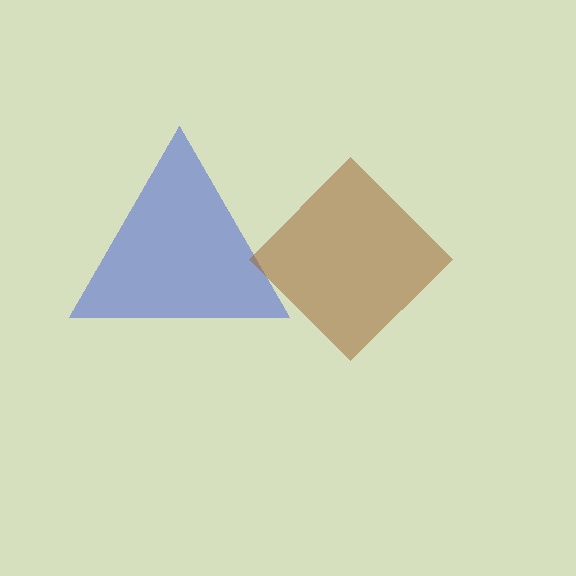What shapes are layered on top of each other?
The layered shapes are: a blue triangle, a brown diamond.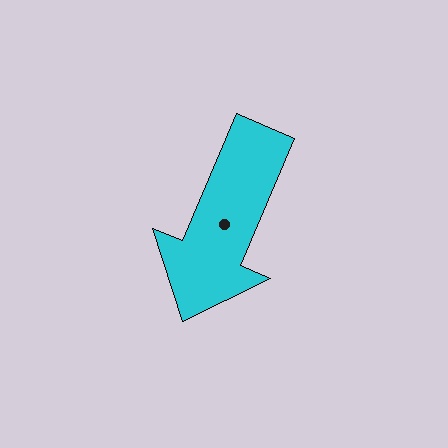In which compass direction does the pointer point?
Southwest.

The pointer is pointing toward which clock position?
Roughly 7 o'clock.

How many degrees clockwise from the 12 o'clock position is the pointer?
Approximately 203 degrees.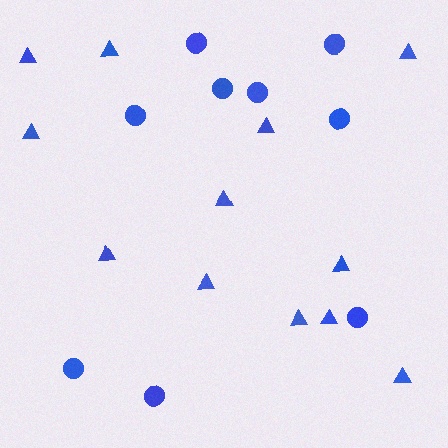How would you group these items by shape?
There are 2 groups: one group of triangles (12) and one group of circles (9).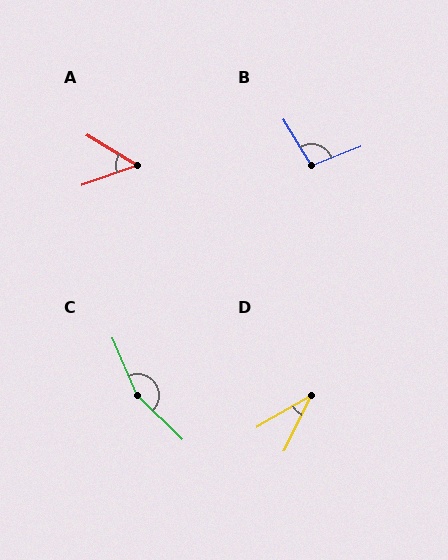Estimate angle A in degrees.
Approximately 50 degrees.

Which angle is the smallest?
D, at approximately 33 degrees.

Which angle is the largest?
C, at approximately 157 degrees.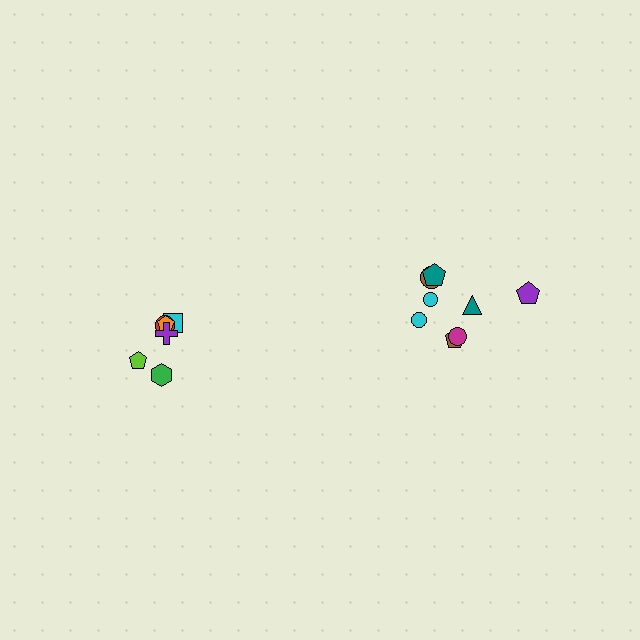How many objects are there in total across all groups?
There are 14 objects.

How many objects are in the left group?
There are 6 objects.